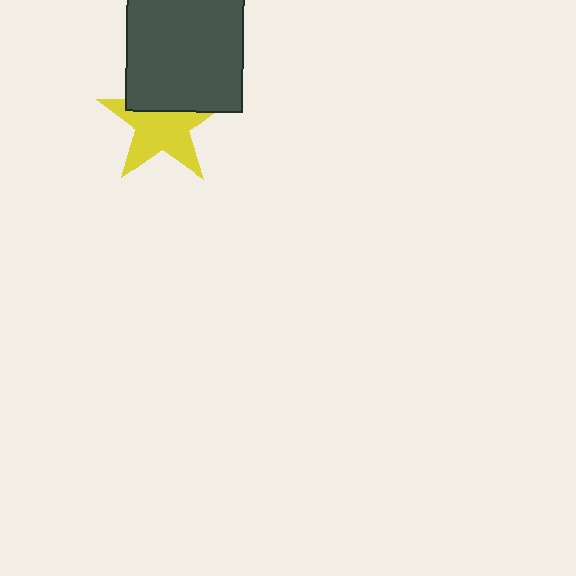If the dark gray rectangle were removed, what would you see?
You would see the complete yellow star.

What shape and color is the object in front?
The object in front is a dark gray rectangle.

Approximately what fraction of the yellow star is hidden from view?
Roughly 34% of the yellow star is hidden behind the dark gray rectangle.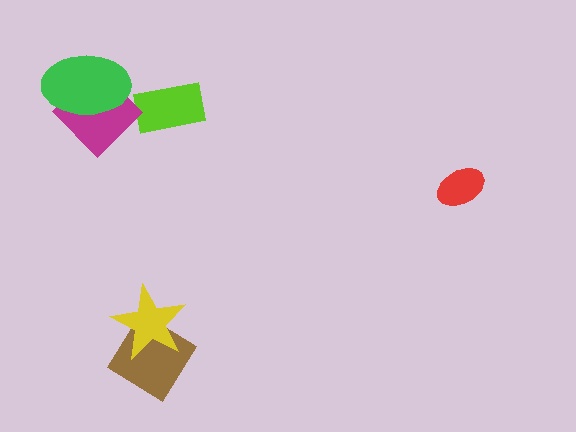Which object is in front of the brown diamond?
The yellow star is in front of the brown diamond.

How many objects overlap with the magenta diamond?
1 object overlaps with the magenta diamond.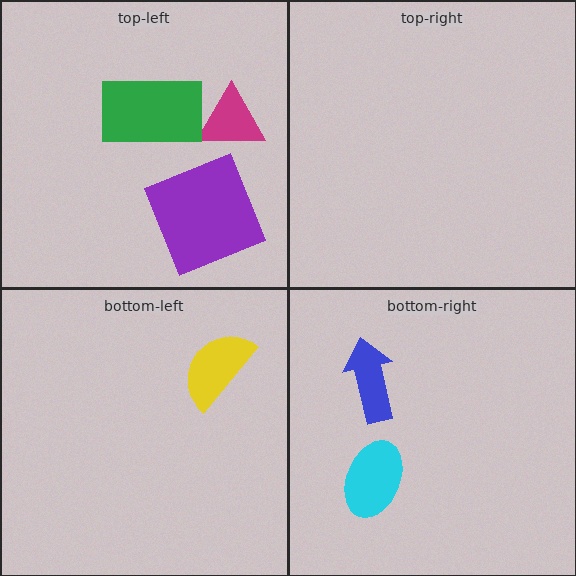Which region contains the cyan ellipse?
The bottom-right region.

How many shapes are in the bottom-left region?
1.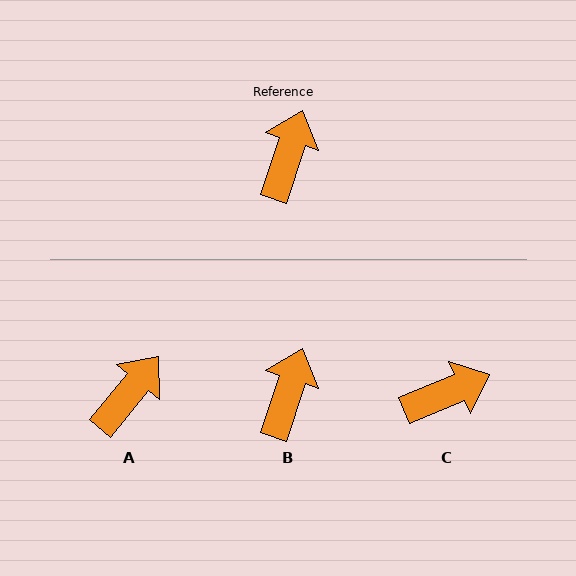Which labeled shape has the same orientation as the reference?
B.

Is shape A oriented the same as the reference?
No, it is off by about 21 degrees.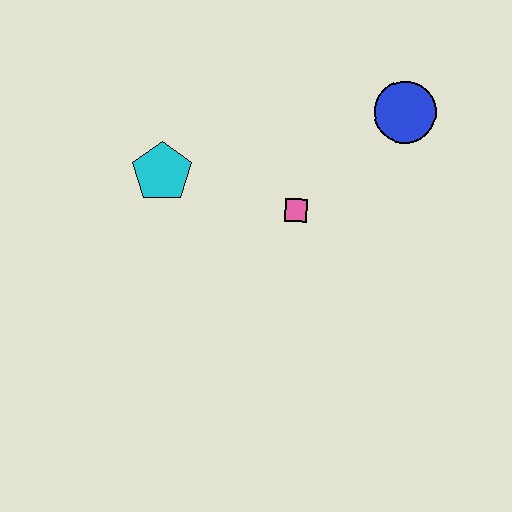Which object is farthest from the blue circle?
The cyan pentagon is farthest from the blue circle.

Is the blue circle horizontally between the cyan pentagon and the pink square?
No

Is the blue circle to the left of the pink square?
No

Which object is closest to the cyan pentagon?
The pink square is closest to the cyan pentagon.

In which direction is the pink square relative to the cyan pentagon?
The pink square is to the right of the cyan pentagon.